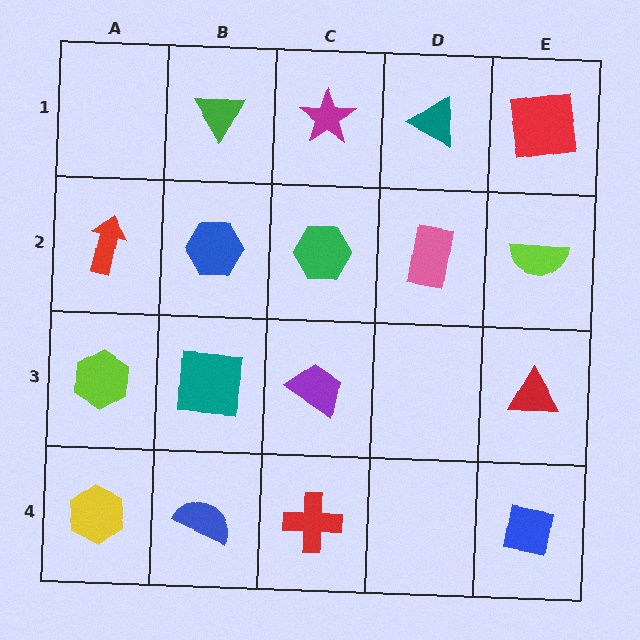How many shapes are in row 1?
4 shapes.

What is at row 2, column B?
A blue hexagon.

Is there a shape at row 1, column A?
No, that cell is empty.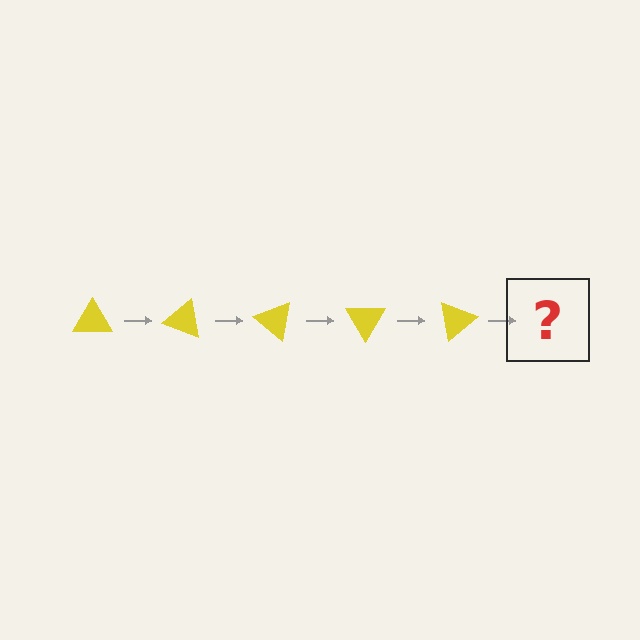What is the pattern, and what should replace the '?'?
The pattern is that the triangle rotates 20 degrees each step. The '?' should be a yellow triangle rotated 100 degrees.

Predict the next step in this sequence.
The next step is a yellow triangle rotated 100 degrees.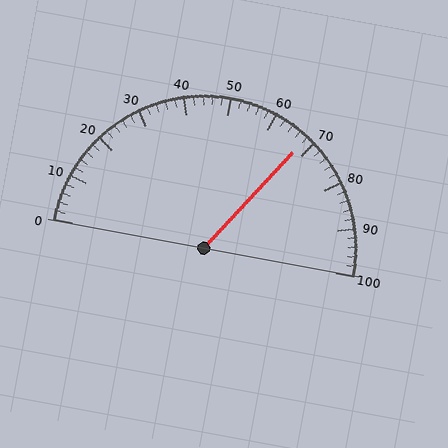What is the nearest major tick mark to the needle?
The nearest major tick mark is 70.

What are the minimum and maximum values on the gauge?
The gauge ranges from 0 to 100.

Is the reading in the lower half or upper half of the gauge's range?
The reading is in the upper half of the range (0 to 100).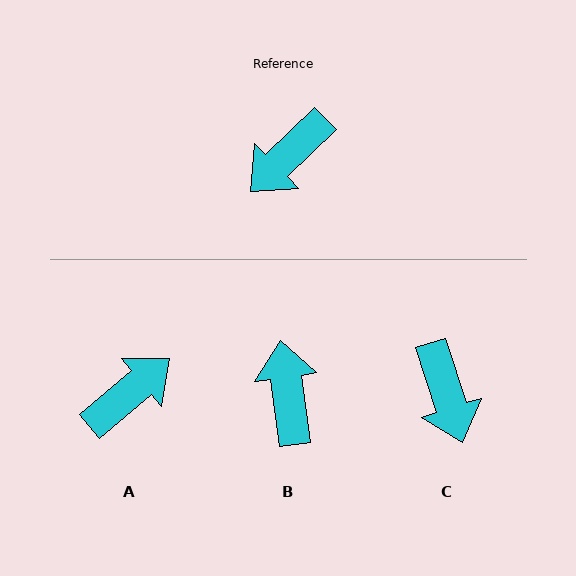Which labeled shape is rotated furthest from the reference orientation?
A, about 176 degrees away.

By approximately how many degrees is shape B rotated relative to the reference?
Approximately 126 degrees clockwise.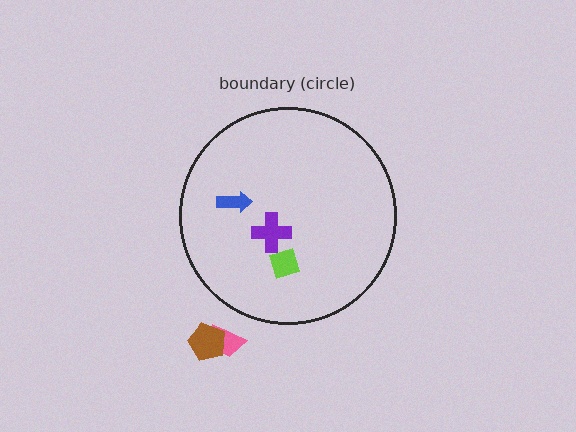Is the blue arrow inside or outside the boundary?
Inside.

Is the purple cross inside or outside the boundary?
Inside.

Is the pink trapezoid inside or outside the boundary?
Outside.